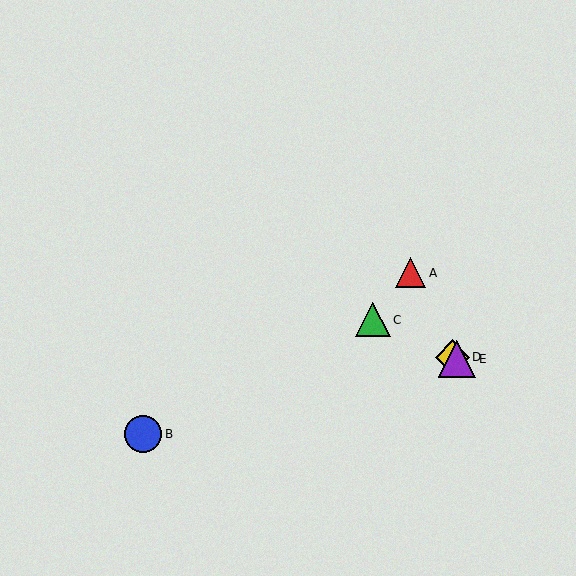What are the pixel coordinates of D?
Object D is at (452, 357).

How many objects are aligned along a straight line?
3 objects (C, D, E) are aligned along a straight line.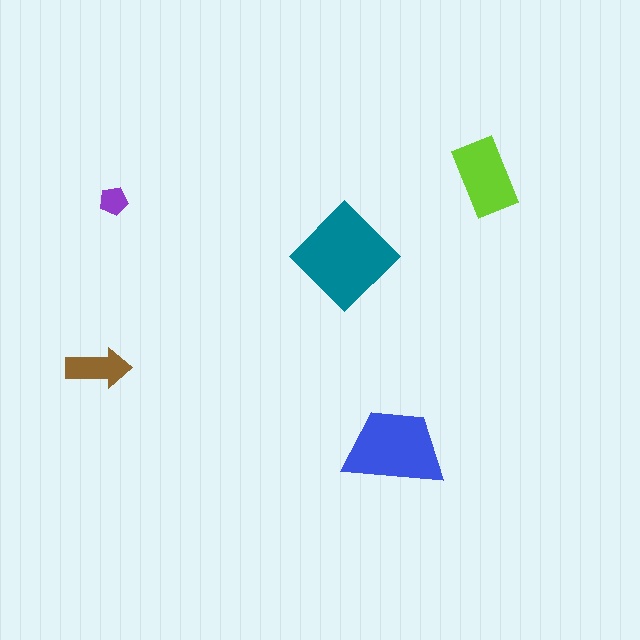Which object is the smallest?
The purple pentagon.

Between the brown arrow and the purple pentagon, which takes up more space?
The brown arrow.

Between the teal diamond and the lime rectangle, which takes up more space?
The teal diamond.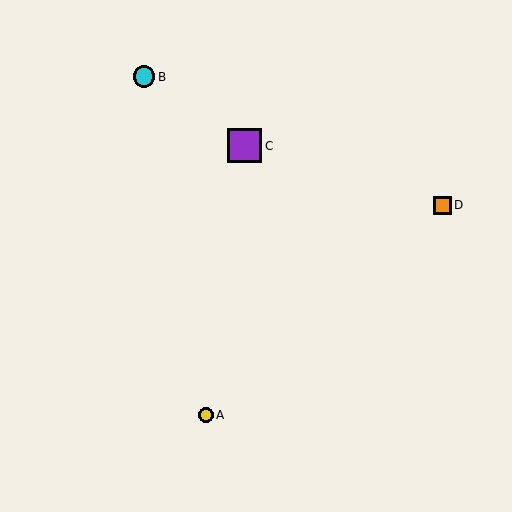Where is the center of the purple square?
The center of the purple square is at (245, 146).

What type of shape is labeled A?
Shape A is a yellow circle.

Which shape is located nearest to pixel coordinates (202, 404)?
The yellow circle (labeled A) at (206, 415) is nearest to that location.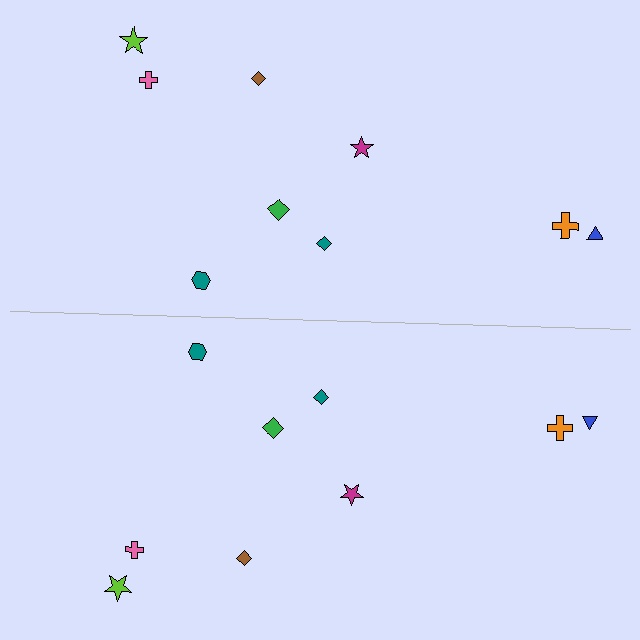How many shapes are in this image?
There are 18 shapes in this image.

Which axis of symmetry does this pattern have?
The pattern has a horizontal axis of symmetry running through the center of the image.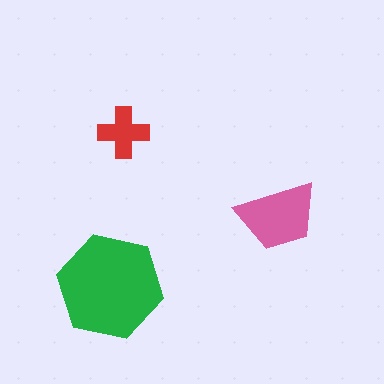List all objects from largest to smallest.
The green hexagon, the pink trapezoid, the red cross.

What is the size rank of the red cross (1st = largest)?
3rd.